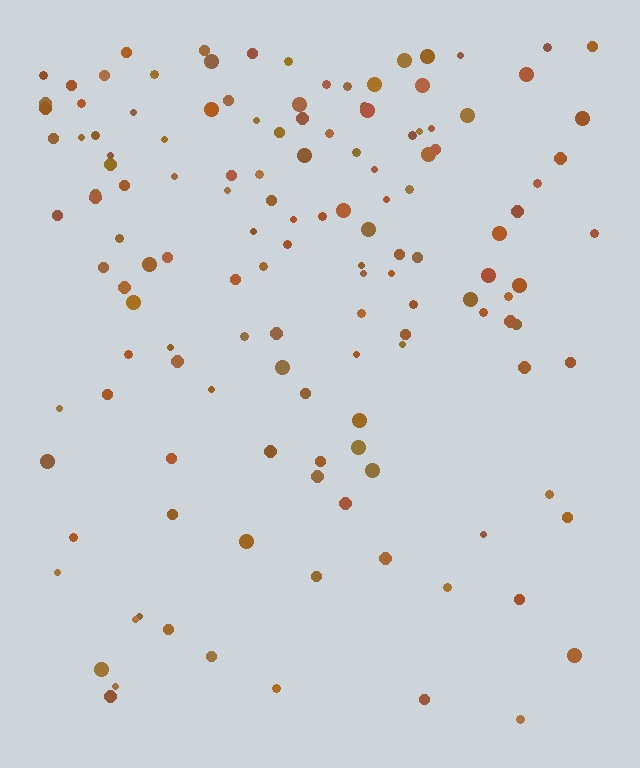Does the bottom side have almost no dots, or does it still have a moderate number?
Still a moderate number, just noticeably fewer than the top.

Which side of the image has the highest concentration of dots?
The top.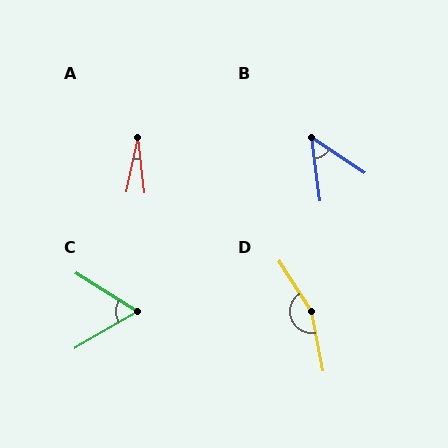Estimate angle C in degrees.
Approximately 62 degrees.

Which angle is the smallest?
A, at approximately 19 degrees.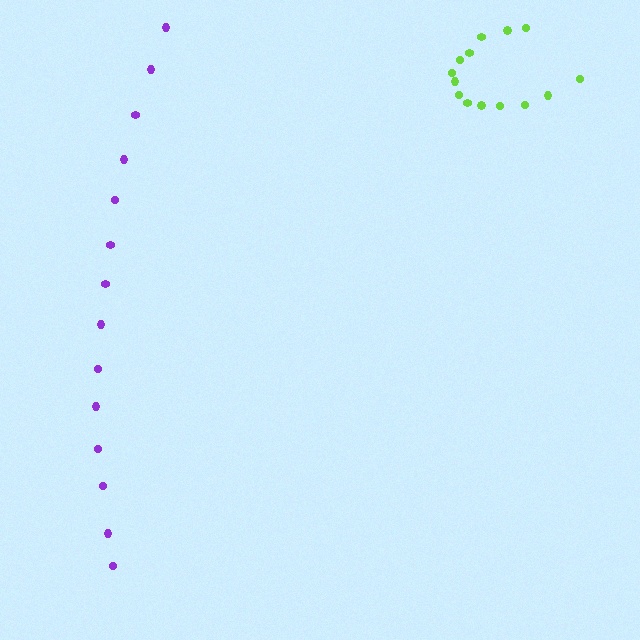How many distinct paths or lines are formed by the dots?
There are 2 distinct paths.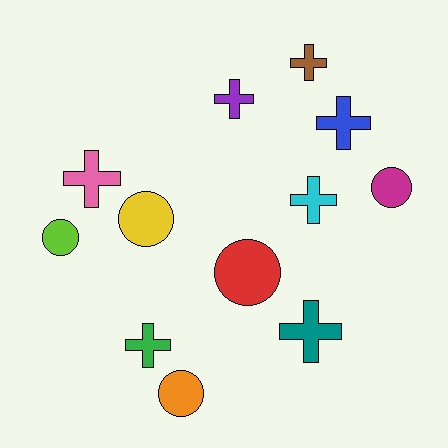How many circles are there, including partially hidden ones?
There are 5 circles.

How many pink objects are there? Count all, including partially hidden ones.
There is 1 pink object.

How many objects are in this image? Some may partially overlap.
There are 12 objects.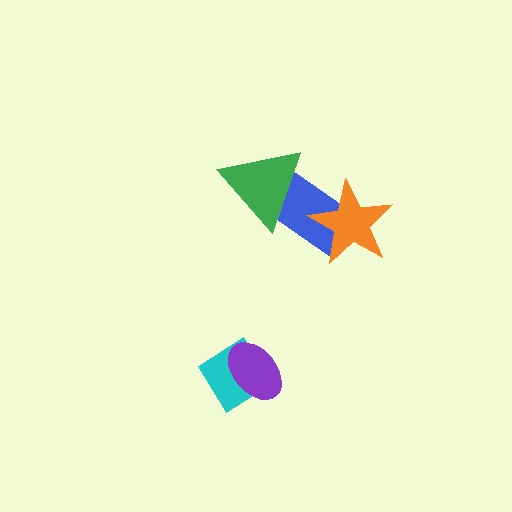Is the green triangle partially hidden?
No, no other shape covers it.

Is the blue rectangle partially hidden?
Yes, it is partially covered by another shape.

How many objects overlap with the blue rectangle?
2 objects overlap with the blue rectangle.